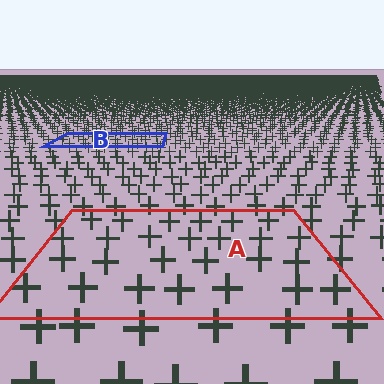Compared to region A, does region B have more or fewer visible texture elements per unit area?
Region B has more texture elements per unit area — they are packed more densely because it is farther away.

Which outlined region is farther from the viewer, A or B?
Region B is farther from the viewer — the texture elements inside it appear smaller and more densely packed.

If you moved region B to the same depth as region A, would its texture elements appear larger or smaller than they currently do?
They would appear larger. At a closer depth, the same texture elements are projected at a bigger on-screen size.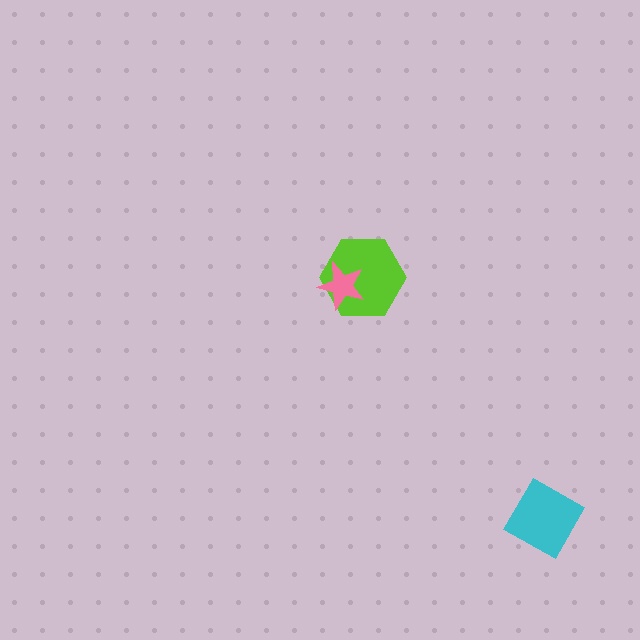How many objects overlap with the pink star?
1 object overlaps with the pink star.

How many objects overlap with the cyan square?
0 objects overlap with the cyan square.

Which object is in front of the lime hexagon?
The pink star is in front of the lime hexagon.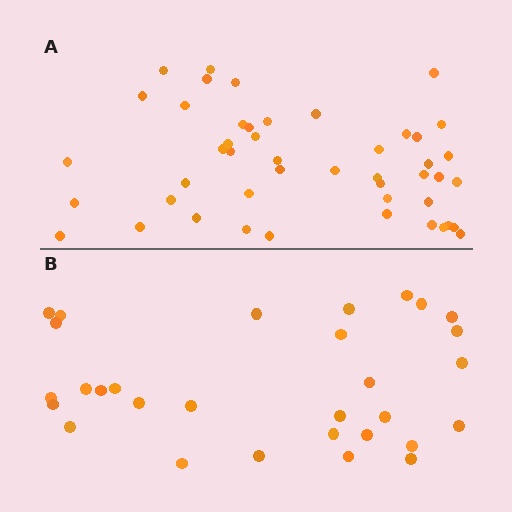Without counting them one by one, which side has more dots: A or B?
Region A (the top region) has more dots.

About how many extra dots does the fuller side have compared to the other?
Region A has approximately 15 more dots than region B.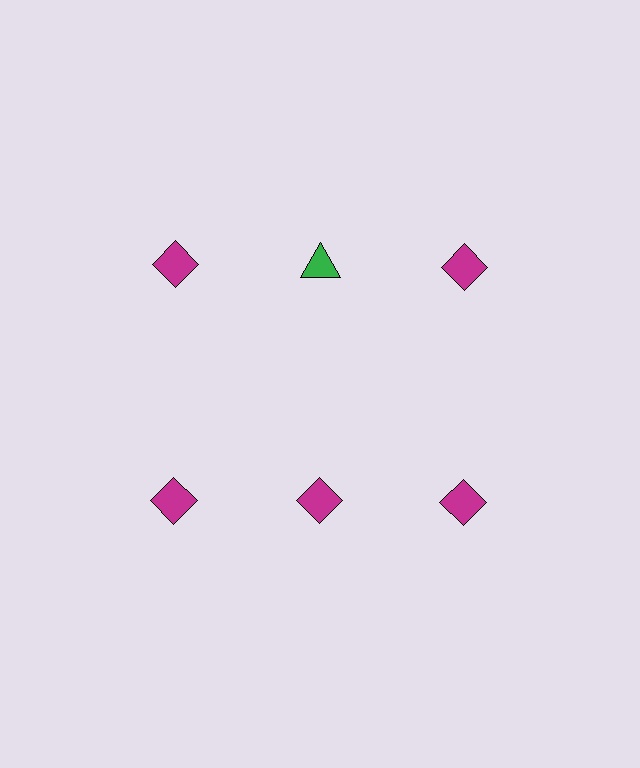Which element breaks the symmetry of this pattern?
The green triangle in the top row, second from left column breaks the symmetry. All other shapes are magenta diamonds.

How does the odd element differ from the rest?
It differs in both color (green instead of magenta) and shape (triangle instead of diamond).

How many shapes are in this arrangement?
There are 6 shapes arranged in a grid pattern.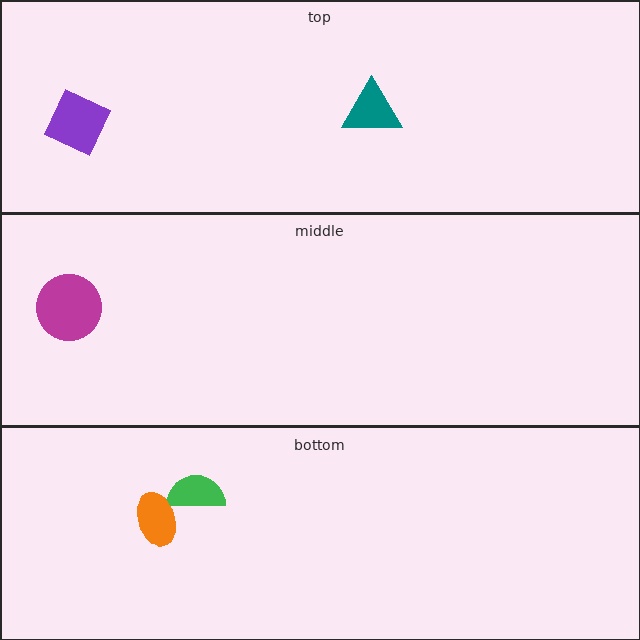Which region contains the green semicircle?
The bottom region.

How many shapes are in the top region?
2.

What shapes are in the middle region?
The magenta circle.